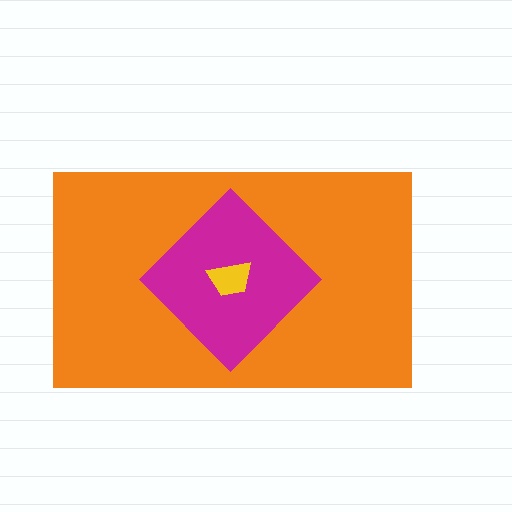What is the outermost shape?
The orange rectangle.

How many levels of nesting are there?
3.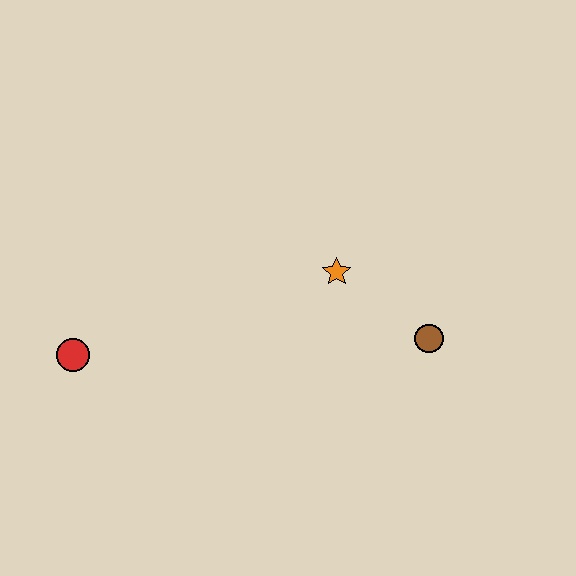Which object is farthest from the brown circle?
The red circle is farthest from the brown circle.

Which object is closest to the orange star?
The brown circle is closest to the orange star.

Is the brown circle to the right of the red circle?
Yes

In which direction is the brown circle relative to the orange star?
The brown circle is to the right of the orange star.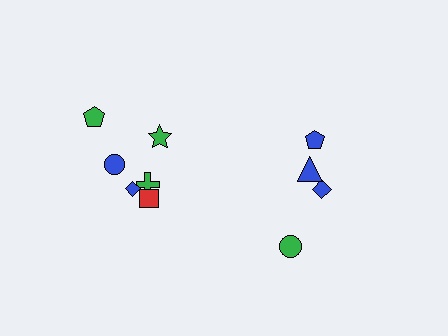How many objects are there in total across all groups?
There are 10 objects.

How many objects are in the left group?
There are 6 objects.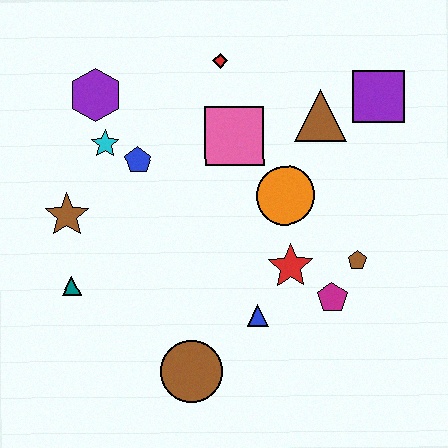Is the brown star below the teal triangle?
No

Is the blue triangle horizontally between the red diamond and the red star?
Yes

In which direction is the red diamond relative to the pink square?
The red diamond is above the pink square.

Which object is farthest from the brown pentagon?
The purple hexagon is farthest from the brown pentagon.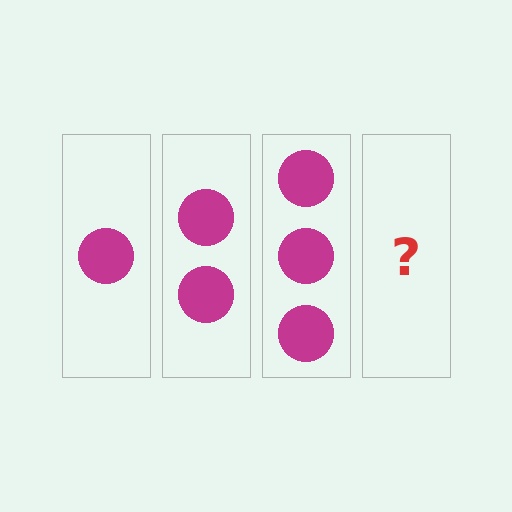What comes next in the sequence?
The next element should be 4 circles.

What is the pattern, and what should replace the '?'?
The pattern is that each step adds one more circle. The '?' should be 4 circles.